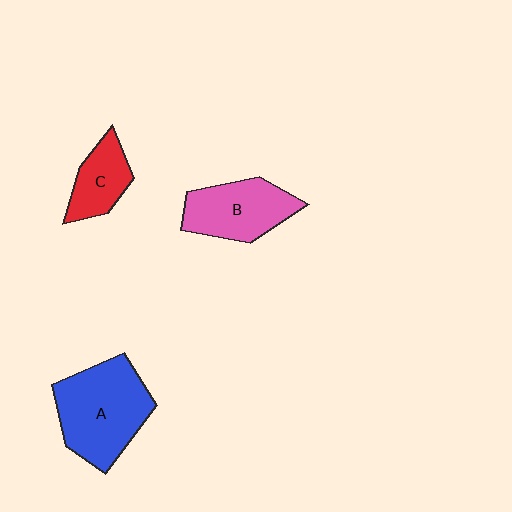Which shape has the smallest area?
Shape C (red).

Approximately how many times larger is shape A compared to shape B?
Approximately 1.4 times.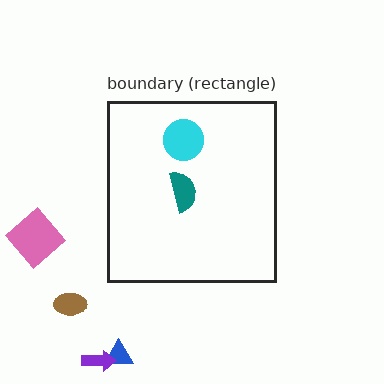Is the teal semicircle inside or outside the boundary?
Inside.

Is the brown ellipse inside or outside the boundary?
Outside.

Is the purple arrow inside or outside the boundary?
Outside.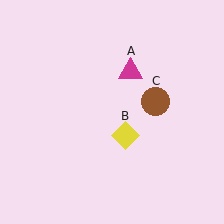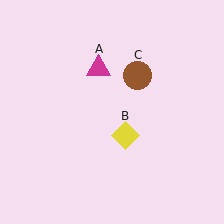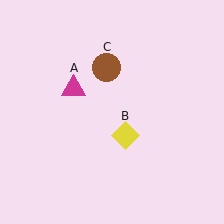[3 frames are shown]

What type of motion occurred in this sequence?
The magenta triangle (object A), brown circle (object C) rotated counterclockwise around the center of the scene.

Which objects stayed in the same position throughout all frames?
Yellow diamond (object B) remained stationary.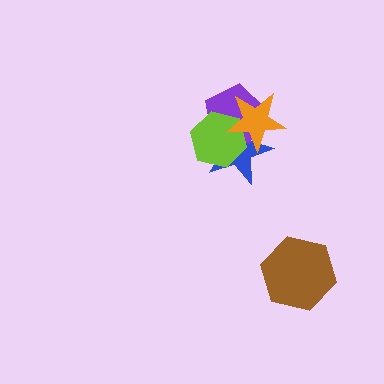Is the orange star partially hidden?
No, no other shape covers it.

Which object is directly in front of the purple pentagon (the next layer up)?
The lime hexagon is directly in front of the purple pentagon.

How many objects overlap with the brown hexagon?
0 objects overlap with the brown hexagon.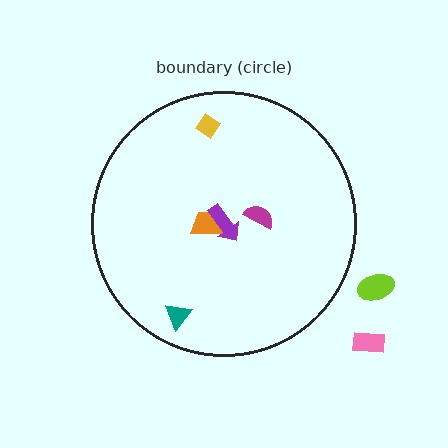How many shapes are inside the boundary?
5 inside, 2 outside.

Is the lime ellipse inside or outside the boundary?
Outside.